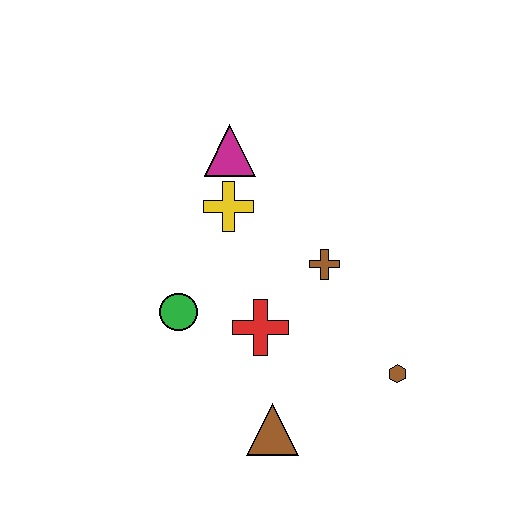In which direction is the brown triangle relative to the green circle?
The brown triangle is below the green circle.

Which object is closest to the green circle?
The red cross is closest to the green circle.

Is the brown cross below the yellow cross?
Yes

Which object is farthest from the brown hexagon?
The magenta triangle is farthest from the brown hexagon.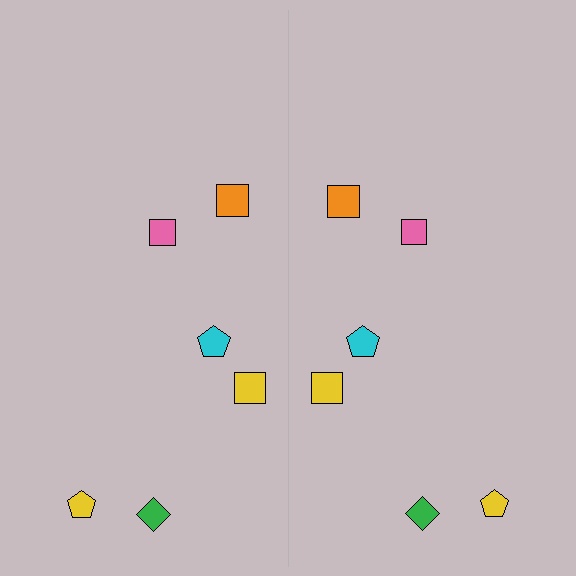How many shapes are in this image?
There are 12 shapes in this image.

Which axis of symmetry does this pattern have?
The pattern has a vertical axis of symmetry running through the center of the image.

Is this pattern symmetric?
Yes, this pattern has bilateral (reflection) symmetry.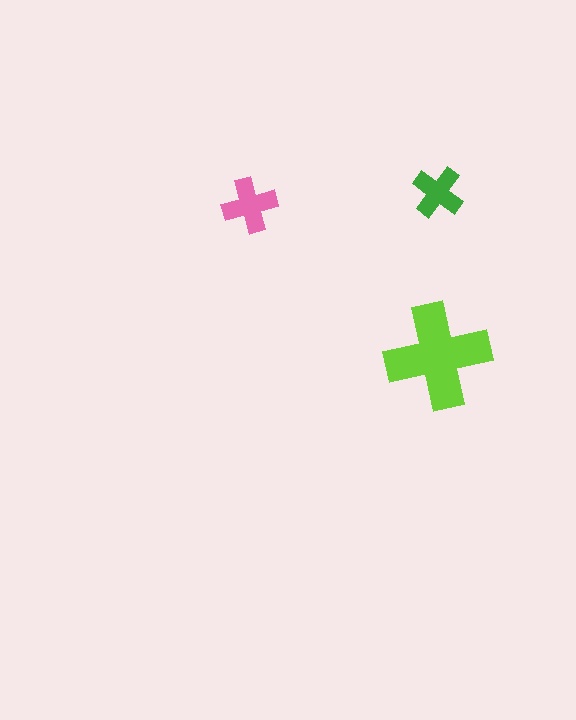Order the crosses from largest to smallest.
the lime one, the pink one, the green one.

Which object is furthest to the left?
The pink cross is leftmost.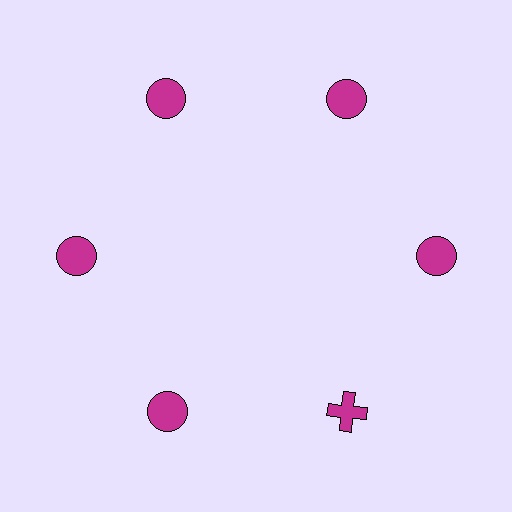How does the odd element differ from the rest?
It has a different shape: cross instead of circle.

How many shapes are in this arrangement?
There are 6 shapes arranged in a ring pattern.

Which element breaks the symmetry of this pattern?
The magenta cross at roughly the 5 o'clock position breaks the symmetry. All other shapes are magenta circles.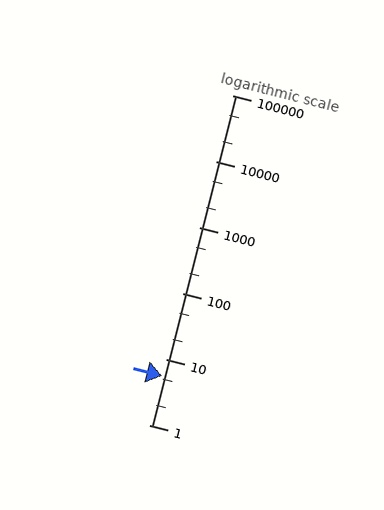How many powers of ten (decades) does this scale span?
The scale spans 5 decades, from 1 to 100000.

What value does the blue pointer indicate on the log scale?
The pointer indicates approximately 5.6.